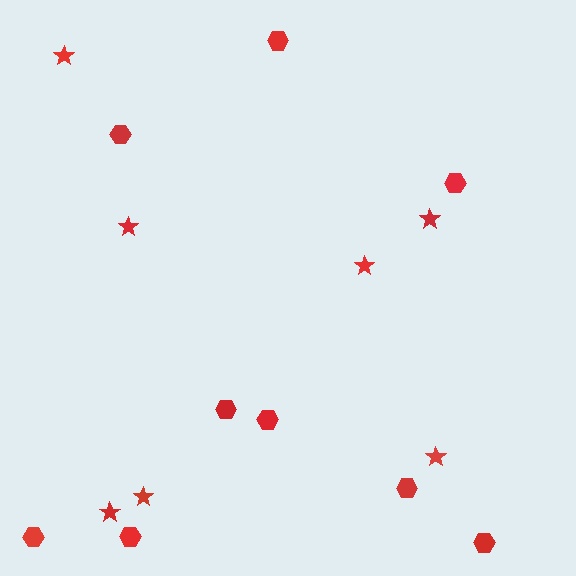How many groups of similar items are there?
There are 2 groups: one group of stars (7) and one group of hexagons (9).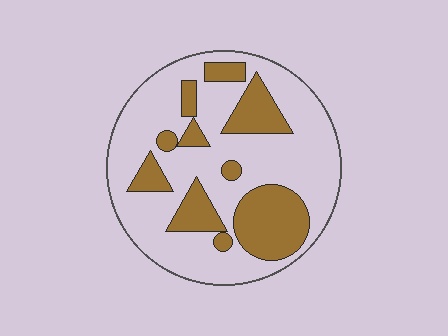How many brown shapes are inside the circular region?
10.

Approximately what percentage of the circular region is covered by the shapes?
Approximately 30%.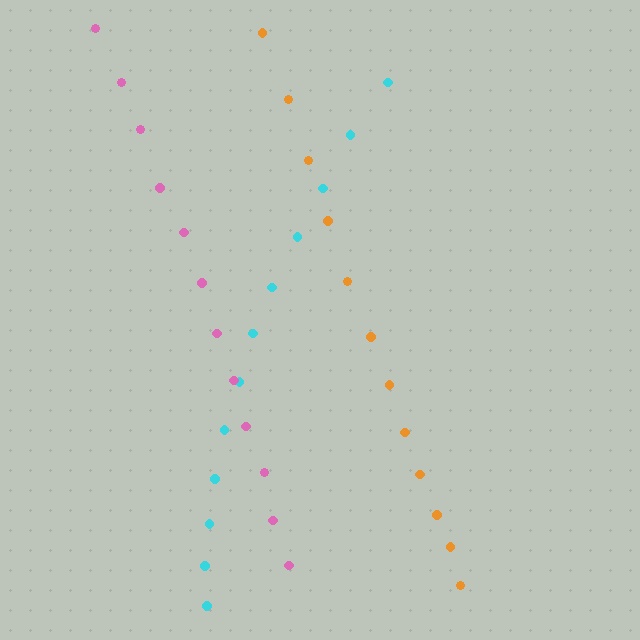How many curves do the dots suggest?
There are 3 distinct paths.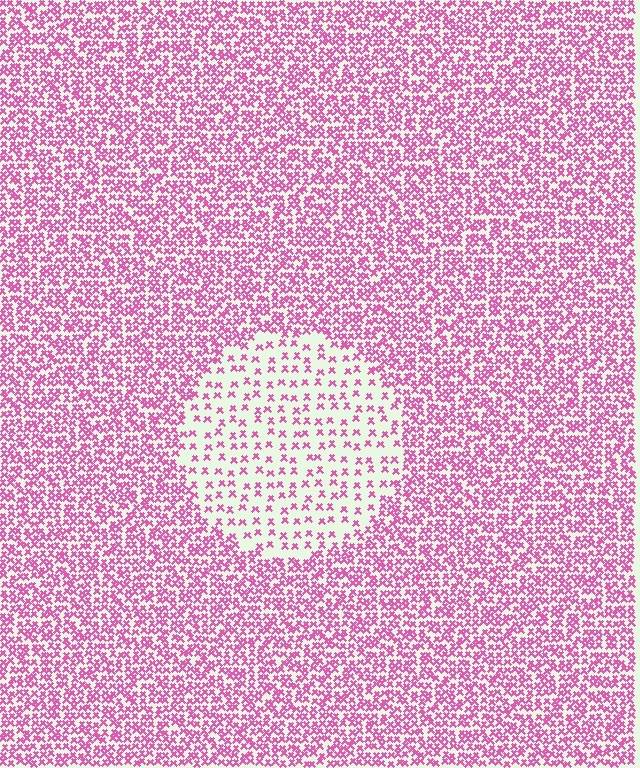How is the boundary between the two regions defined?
The boundary is defined by a change in element density (approximately 2.6x ratio). All elements are the same color, size, and shape.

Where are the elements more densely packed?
The elements are more densely packed outside the circle boundary.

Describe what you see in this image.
The image contains small pink elements arranged at two different densities. A circle-shaped region is visible where the elements are less densely packed than the surrounding area.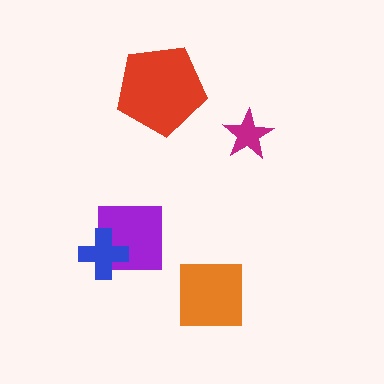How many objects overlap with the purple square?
1 object overlaps with the purple square.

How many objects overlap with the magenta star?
0 objects overlap with the magenta star.